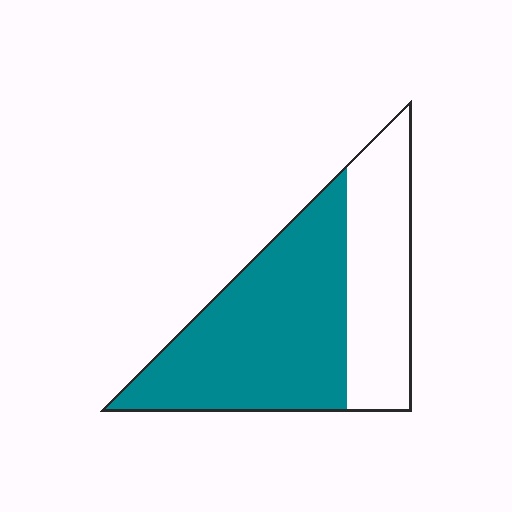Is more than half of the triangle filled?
Yes.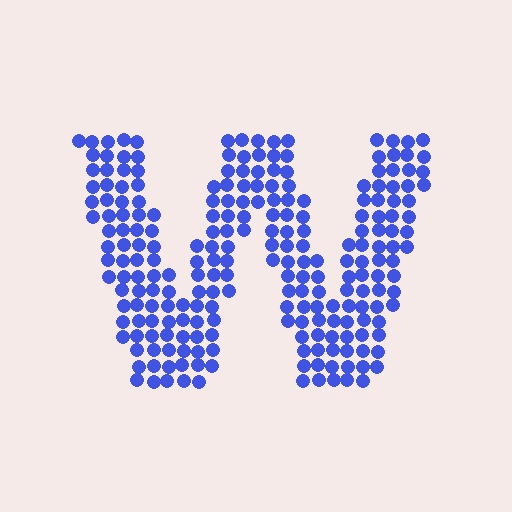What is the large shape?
The large shape is the letter W.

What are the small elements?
The small elements are circles.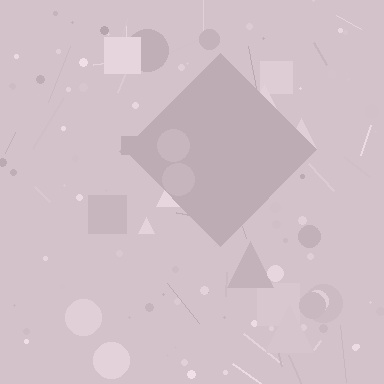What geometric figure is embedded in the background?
A diamond is embedded in the background.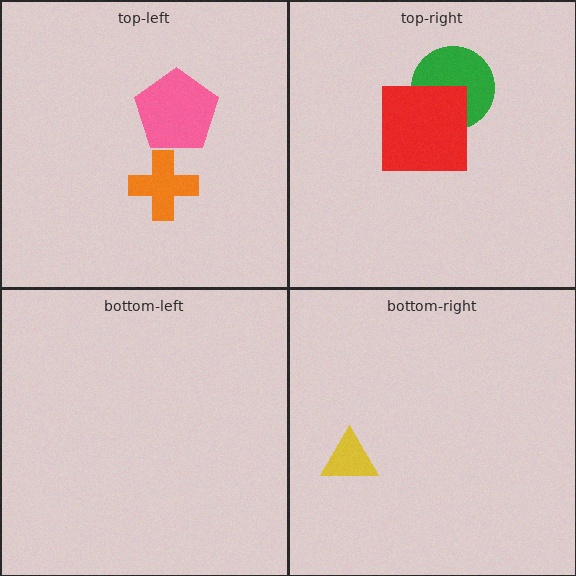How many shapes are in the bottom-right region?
1.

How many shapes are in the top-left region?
2.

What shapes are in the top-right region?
The green circle, the red square.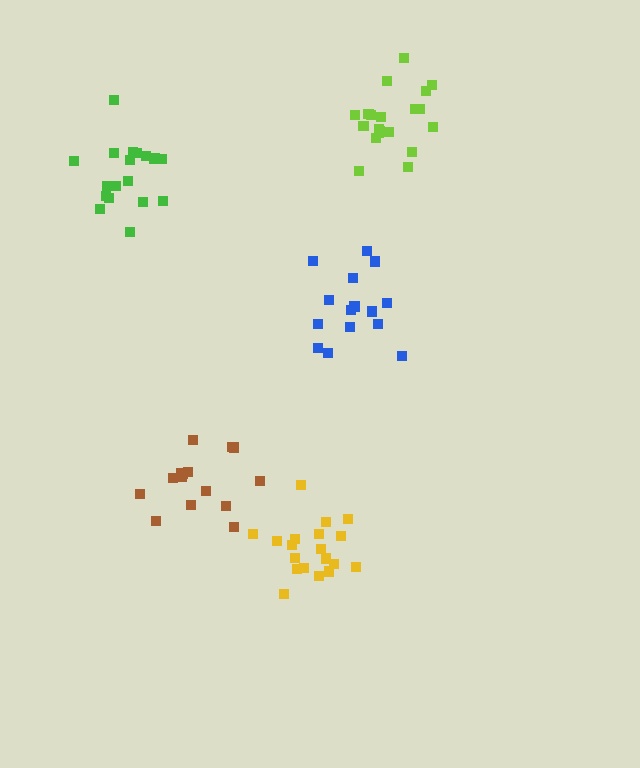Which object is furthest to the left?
The green cluster is leftmost.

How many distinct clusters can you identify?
There are 5 distinct clusters.